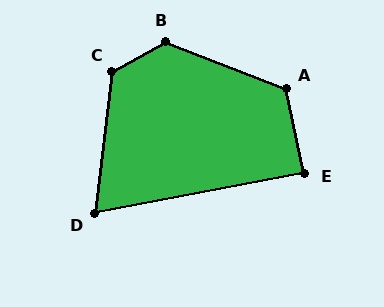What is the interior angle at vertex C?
Approximately 126 degrees (obtuse).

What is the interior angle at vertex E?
Approximately 89 degrees (approximately right).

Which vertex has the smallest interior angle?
D, at approximately 72 degrees.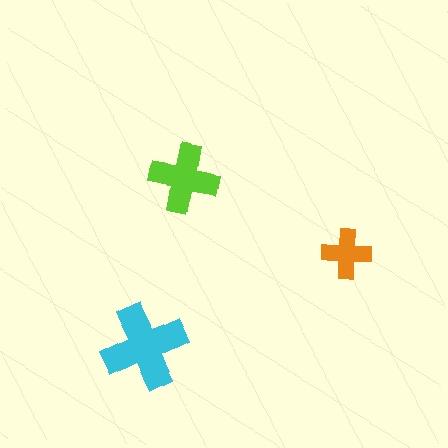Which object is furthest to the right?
The orange cross is rightmost.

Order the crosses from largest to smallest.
the cyan one, the lime one, the orange one.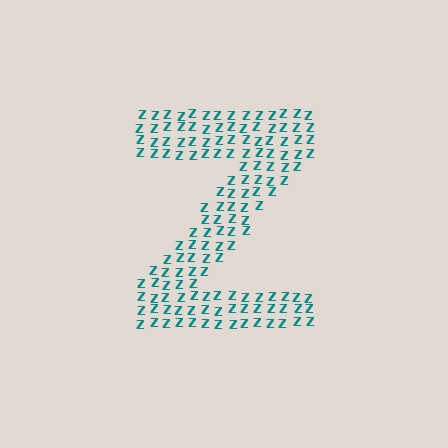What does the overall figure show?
The overall figure shows the letter Z.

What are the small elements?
The small elements are letter Z's.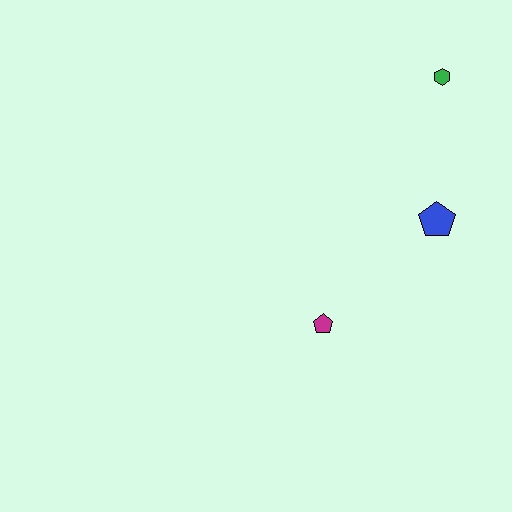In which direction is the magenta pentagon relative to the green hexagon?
The magenta pentagon is below the green hexagon.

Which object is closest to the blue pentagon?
The green hexagon is closest to the blue pentagon.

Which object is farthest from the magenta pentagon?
The green hexagon is farthest from the magenta pentagon.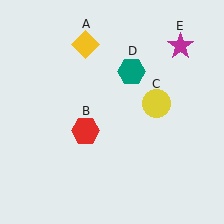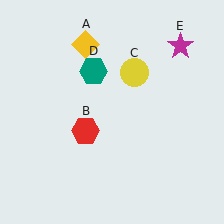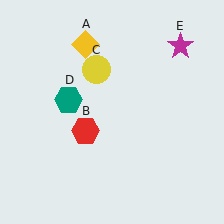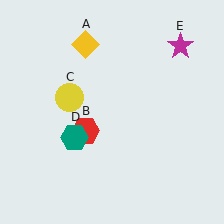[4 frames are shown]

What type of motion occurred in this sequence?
The yellow circle (object C), teal hexagon (object D) rotated counterclockwise around the center of the scene.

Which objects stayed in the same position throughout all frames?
Yellow diamond (object A) and red hexagon (object B) and magenta star (object E) remained stationary.